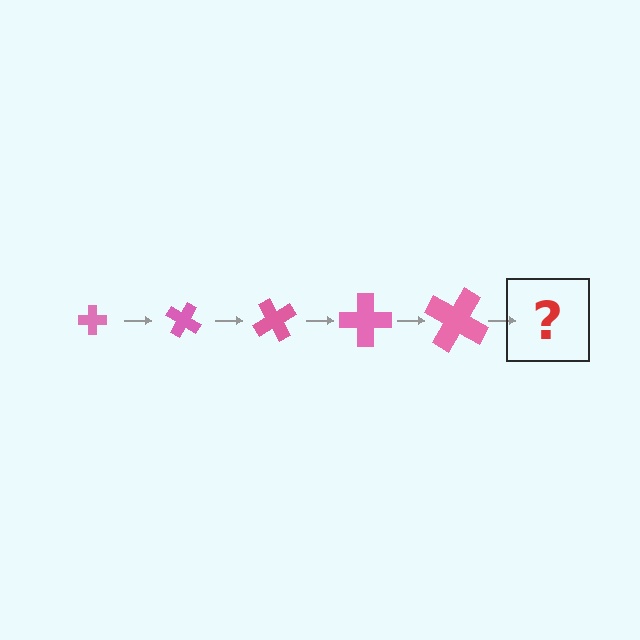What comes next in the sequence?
The next element should be a cross, larger than the previous one and rotated 150 degrees from the start.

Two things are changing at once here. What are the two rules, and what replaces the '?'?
The two rules are that the cross grows larger each step and it rotates 30 degrees each step. The '?' should be a cross, larger than the previous one and rotated 150 degrees from the start.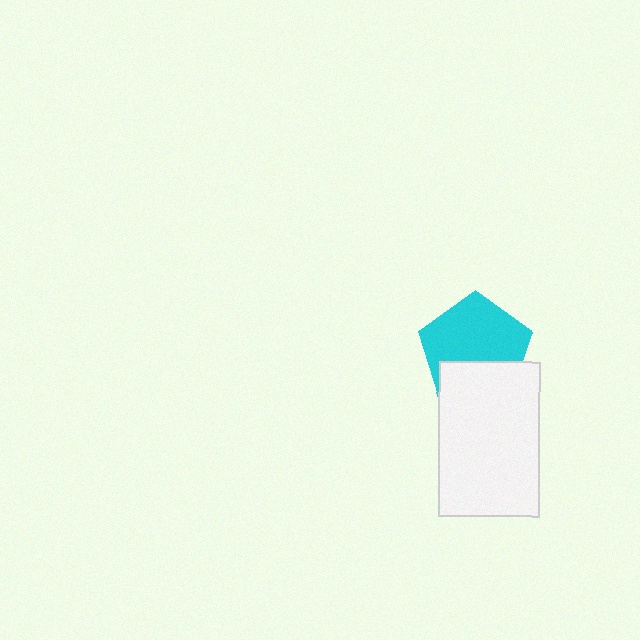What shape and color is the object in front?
The object in front is a white rectangle.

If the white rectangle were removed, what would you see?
You would see the complete cyan pentagon.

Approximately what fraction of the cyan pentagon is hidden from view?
Roughly 34% of the cyan pentagon is hidden behind the white rectangle.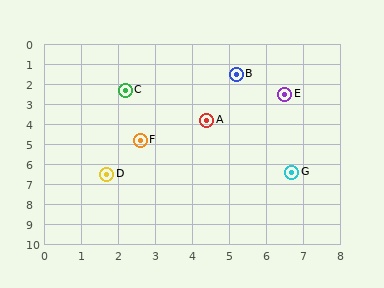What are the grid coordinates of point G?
Point G is at approximately (6.7, 6.4).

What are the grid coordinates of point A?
Point A is at approximately (4.4, 3.8).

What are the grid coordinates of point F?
Point F is at approximately (2.6, 4.8).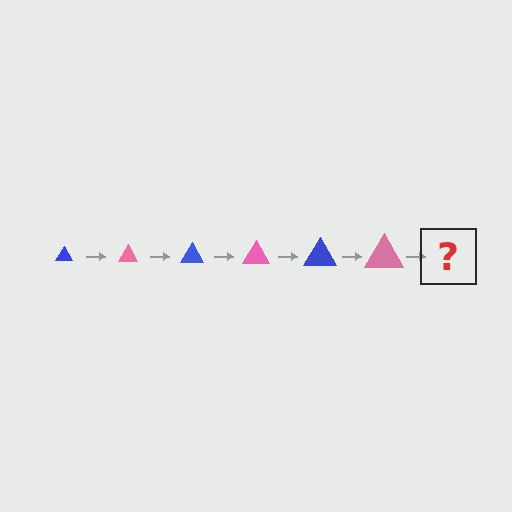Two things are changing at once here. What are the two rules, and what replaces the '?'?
The two rules are that the triangle grows larger each step and the color cycles through blue and pink. The '?' should be a blue triangle, larger than the previous one.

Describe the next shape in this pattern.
It should be a blue triangle, larger than the previous one.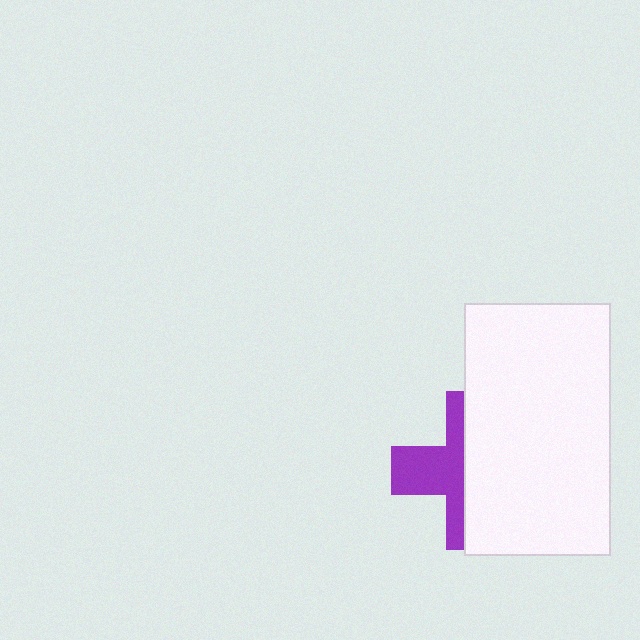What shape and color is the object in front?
The object in front is a white rectangle.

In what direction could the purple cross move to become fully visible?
The purple cross could move left. That would shift it out from behind the white rectangle entirely.